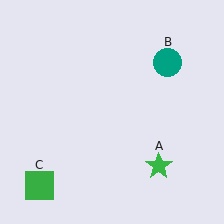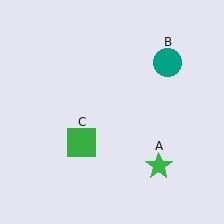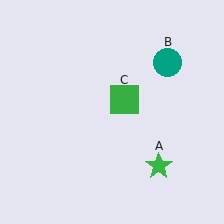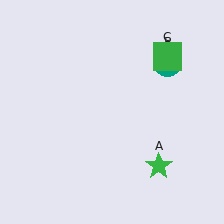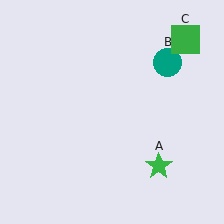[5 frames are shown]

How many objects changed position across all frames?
1 object changed position: green square (object C).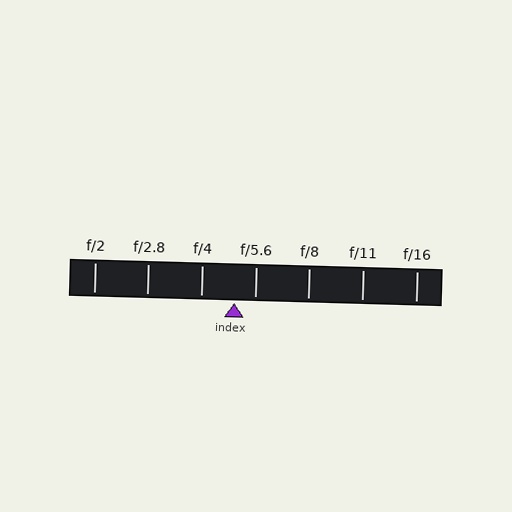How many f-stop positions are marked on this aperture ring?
There are 7 f-stop positions marked.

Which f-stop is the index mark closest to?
The index mark is closest to f/5.6.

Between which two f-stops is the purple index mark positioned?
The index mark is between f/4 and f/5.6.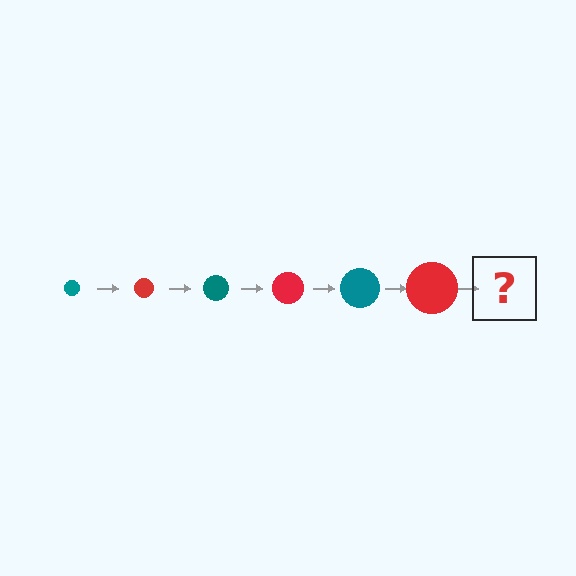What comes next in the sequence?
The next element should be a teal circle, larger than the previous one.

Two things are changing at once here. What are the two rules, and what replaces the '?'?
The two rules are that the circle grows larger each step and the color cycles through teal and red. The '?' should be a teal circle, larger than the previous one.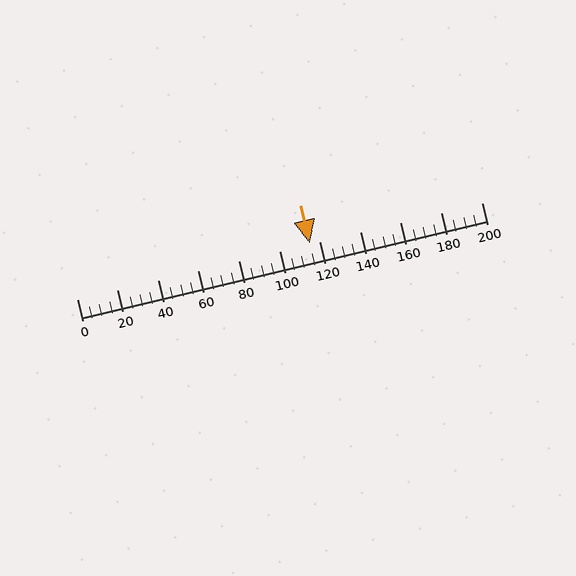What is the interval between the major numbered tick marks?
The major tick marks are spaced 20 units apart.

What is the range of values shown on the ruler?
The ruler shows values from 0 to 200.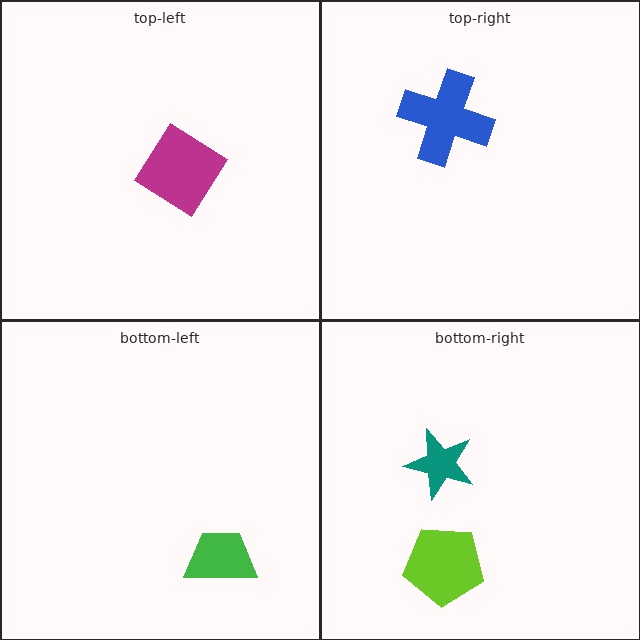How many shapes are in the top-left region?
1.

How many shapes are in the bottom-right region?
2.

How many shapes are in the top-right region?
1.